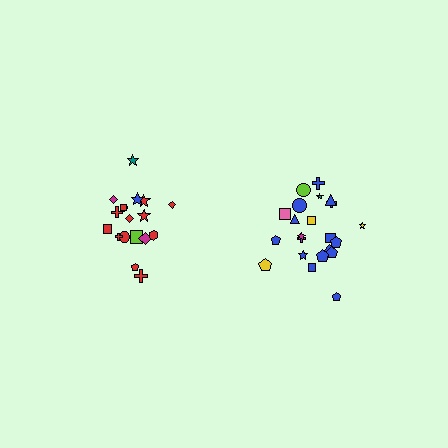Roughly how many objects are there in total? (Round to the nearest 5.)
Roughly 40 objects in total.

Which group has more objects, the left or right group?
The right group.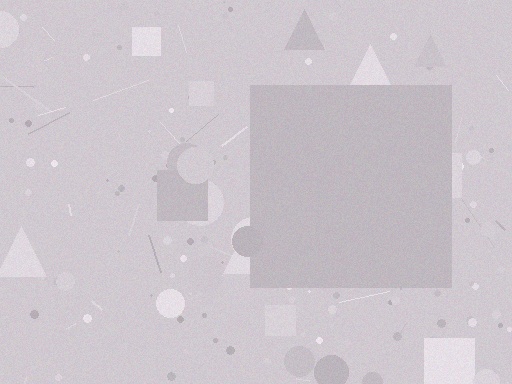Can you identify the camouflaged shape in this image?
The camouflaged shape is a square.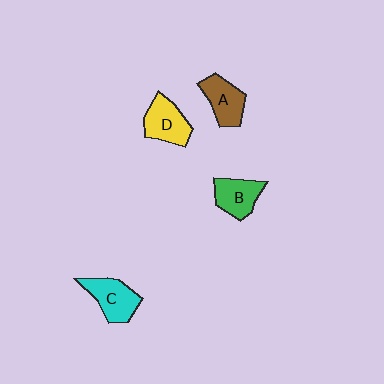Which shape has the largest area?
Shape C (cyan).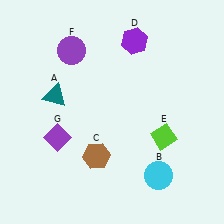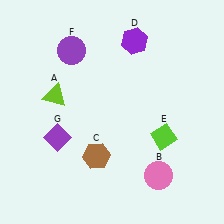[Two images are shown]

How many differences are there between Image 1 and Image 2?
There are 2 differences between the two images.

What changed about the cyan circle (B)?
In Image 1, B is cyan. In Image 2, it changed to pink.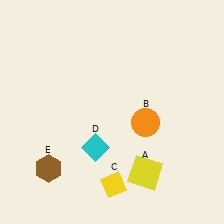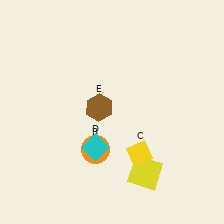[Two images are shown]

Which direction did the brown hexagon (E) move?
The brown hexagon (E) moved up.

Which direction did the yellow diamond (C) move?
The yellow diamond (C) moved up.